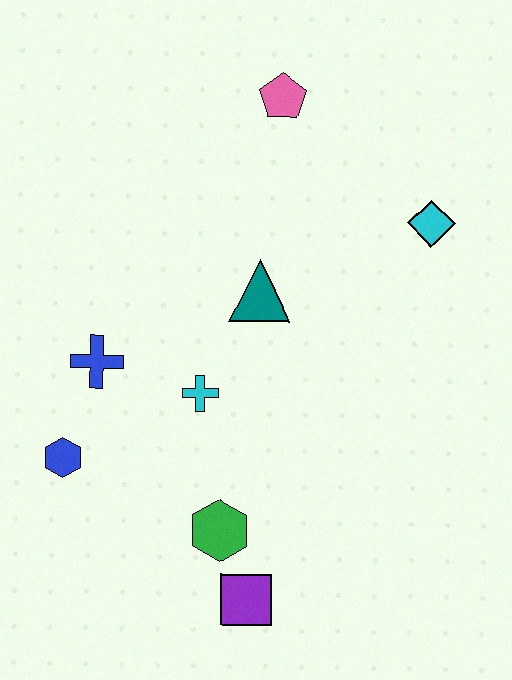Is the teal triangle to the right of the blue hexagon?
Yes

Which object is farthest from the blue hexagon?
The cyan diamond is farthest from the blue hexagon.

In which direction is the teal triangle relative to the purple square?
The teal triangle is above the purple square.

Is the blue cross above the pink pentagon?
No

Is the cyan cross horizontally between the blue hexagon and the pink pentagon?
Yes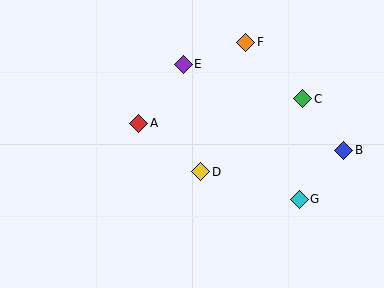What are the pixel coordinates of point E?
Point E is at (183, 64).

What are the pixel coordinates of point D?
Point D is at (201, 172).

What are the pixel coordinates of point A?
Point A is at (139, 123).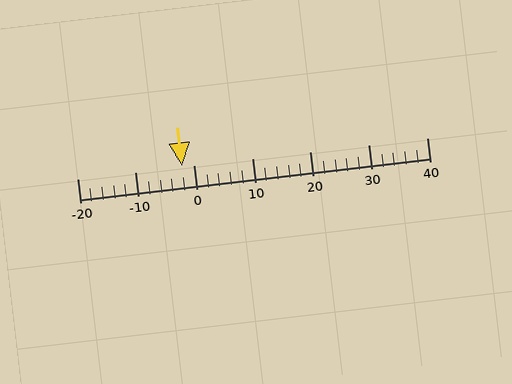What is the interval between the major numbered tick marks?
The major tick marks are spaced 10 units apart.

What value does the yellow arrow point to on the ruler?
The yellow arrow points to approximately -2.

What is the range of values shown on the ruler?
The ruler shows values from -20 to 40.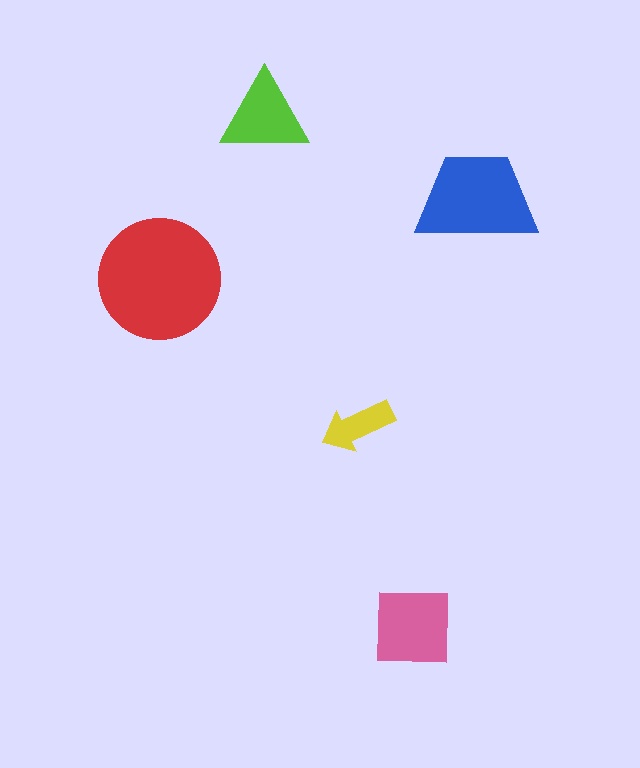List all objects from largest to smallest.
The red circle, the blue trapezoid, the pink square, the lime triangle, the yellow arrow.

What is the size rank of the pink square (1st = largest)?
3rd.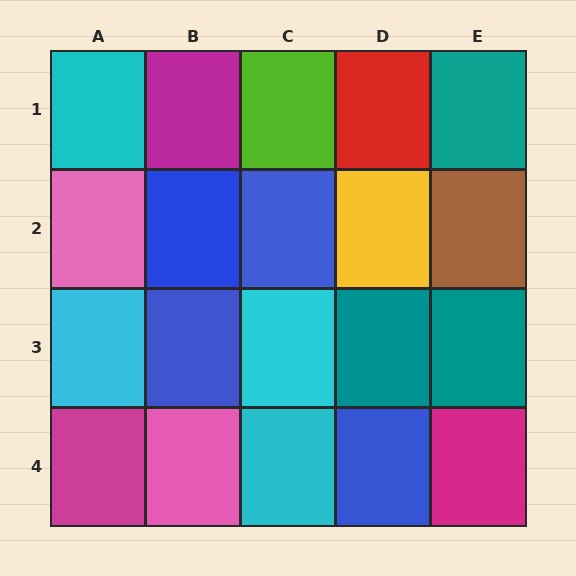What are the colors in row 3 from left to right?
Cyan, blue, cyan, teal, teal.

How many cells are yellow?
1 cell is yellow.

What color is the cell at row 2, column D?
Yellow.